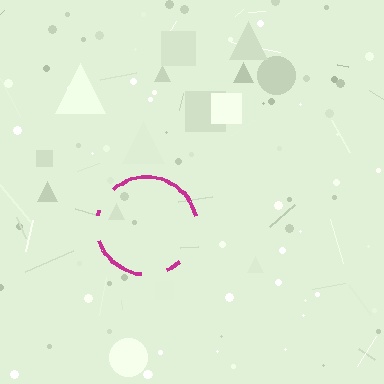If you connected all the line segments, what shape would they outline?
They would outline a circle.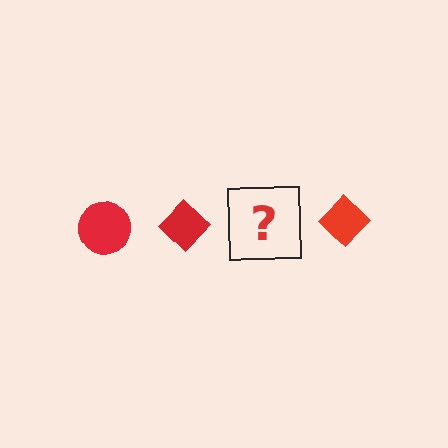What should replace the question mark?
The question mark should be replaced with a red circle.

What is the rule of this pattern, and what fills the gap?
The rule is that the pattern cycles through circle, diamond shapes in red. The gap should be filled with a red circle.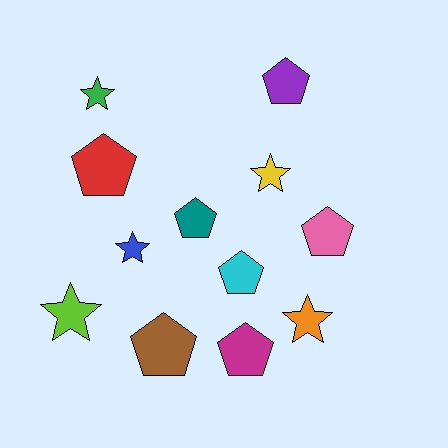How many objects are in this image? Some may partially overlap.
There are 12 objects.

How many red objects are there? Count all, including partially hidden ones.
There is 1 red object.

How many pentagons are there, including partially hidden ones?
There are 7 pentagons.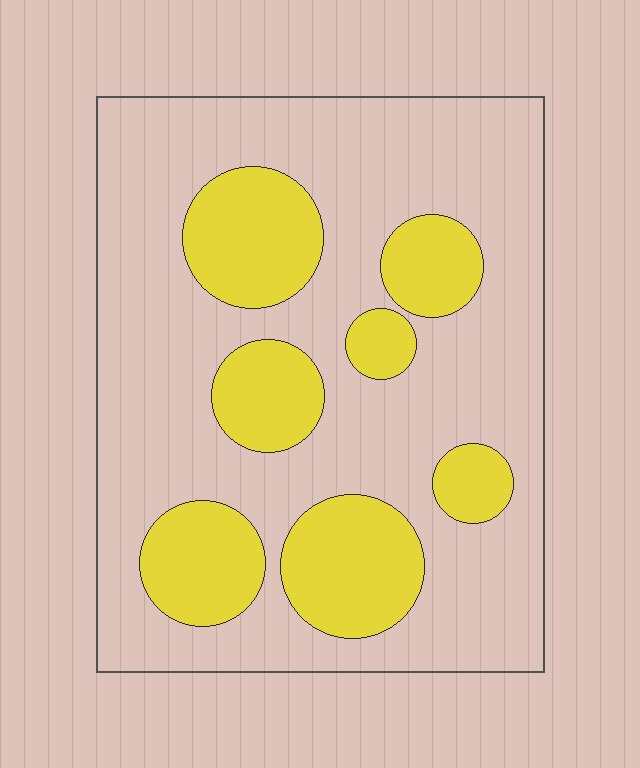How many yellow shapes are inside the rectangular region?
7.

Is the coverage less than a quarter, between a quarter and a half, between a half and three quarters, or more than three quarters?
Between a quarter and a half.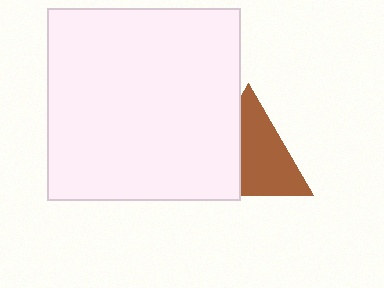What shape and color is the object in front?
The object in front is a white square.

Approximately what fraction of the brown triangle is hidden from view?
Roughly 39% of the brown triangle is hidden behind the white square.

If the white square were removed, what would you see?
You would see the complete brown triangle.